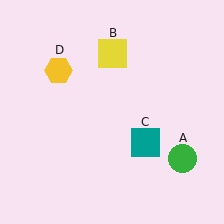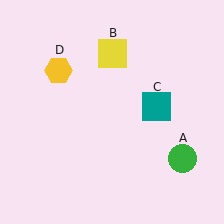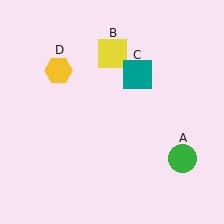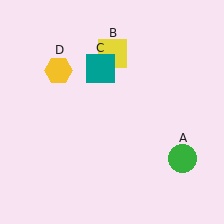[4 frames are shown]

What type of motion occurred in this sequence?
The teal square (object C) rotated counterclockwise around the center of the scene.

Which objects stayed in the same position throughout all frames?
Green circle (object A) and yellow square (object B) and yellow hexagon (object D) remained stationary.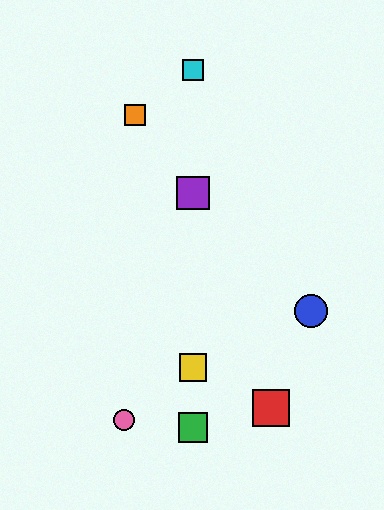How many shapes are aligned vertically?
4 shapes (the green square, the yellow square, the purple square, the cyan square) are aligned vertically.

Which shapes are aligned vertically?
The green square, the yellow square, the purple square, the cyan square are aligned vertically.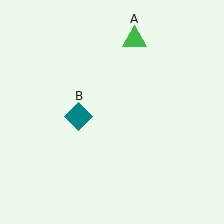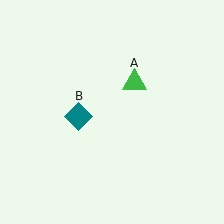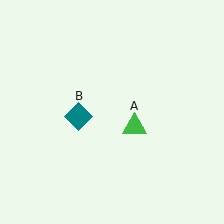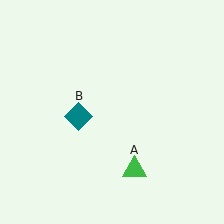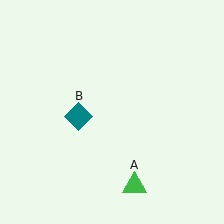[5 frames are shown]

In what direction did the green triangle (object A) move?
The green triangle (object A) moved down.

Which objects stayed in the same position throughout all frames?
Teal diamond (object B) remained stationary.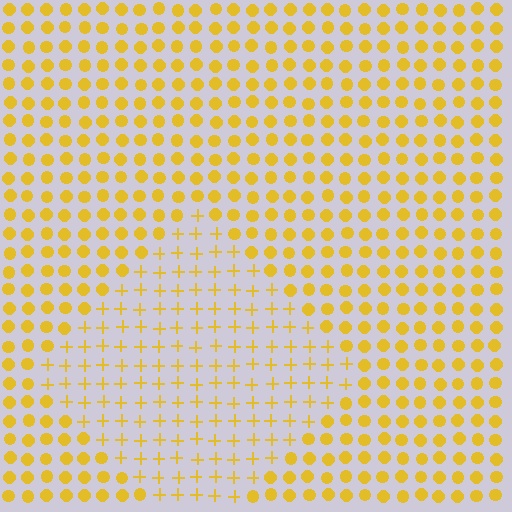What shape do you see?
I see a diamond.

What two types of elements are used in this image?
The image uses plus signs inside the diamond region and circles outside it.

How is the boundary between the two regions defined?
The boundary is defined by a change in element shape: plus signs inside vs. circles outside. All elements share the same color and spacing.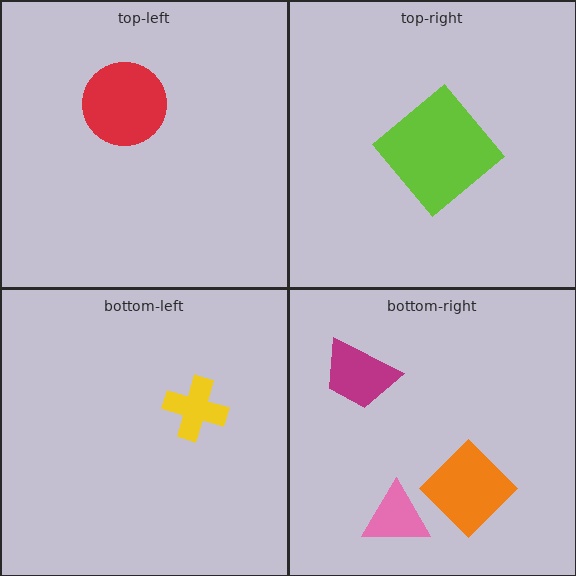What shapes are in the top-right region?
The lime diamond.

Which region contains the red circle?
The top-left region.